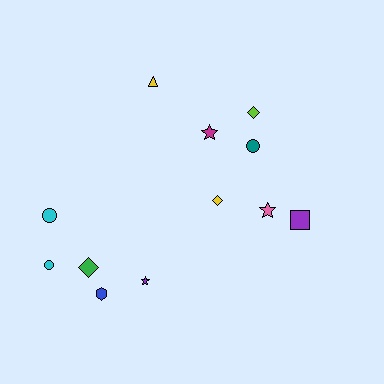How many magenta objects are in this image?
There is 1 magenta object.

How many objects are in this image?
There are 12 objects.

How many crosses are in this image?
There are no crosses.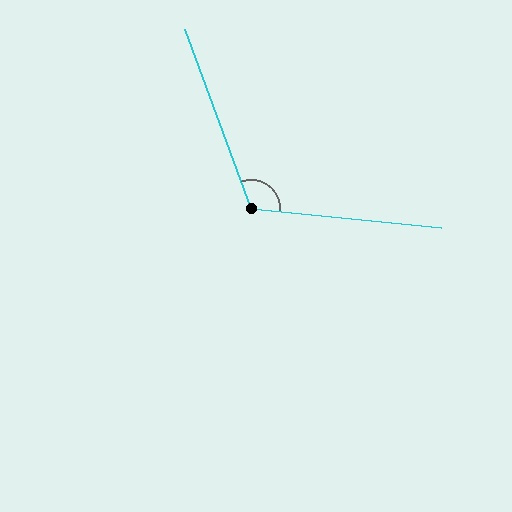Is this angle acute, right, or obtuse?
It is obtuse.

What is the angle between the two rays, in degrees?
Approximately 116 degrees.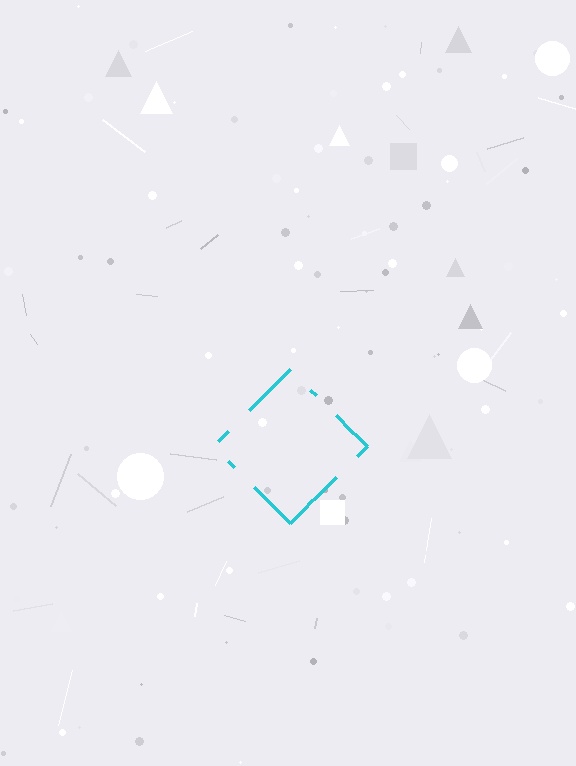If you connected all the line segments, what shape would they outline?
They would outline a diamond.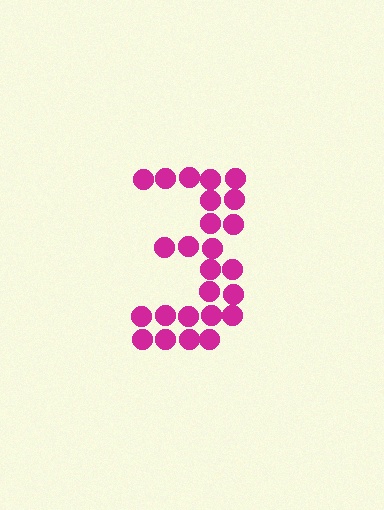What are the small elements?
The small elements are circles.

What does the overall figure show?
The overall figure shows the digit 3.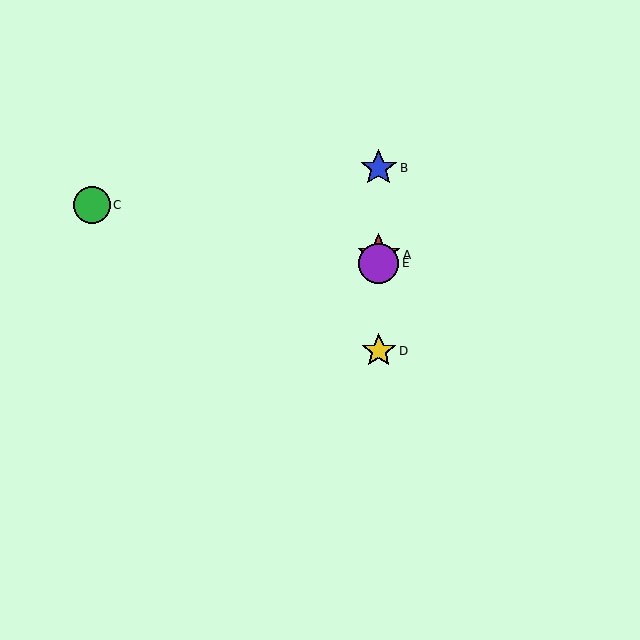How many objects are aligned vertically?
4 objects (A, B, D, E) are aligned vertically.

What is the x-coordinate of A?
Object A is at x≈379.